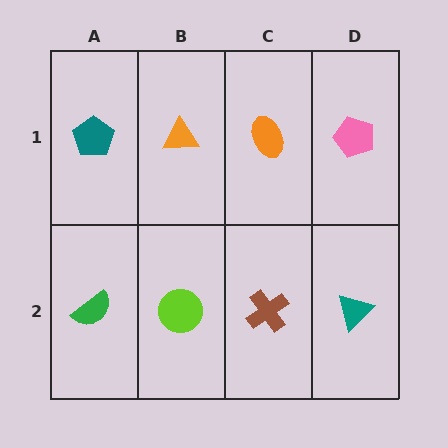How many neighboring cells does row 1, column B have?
3.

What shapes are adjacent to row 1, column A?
A green semicircle (row 2, column A), an orange triangle (row 1, column B).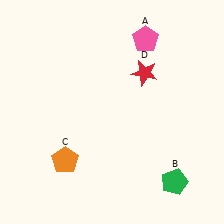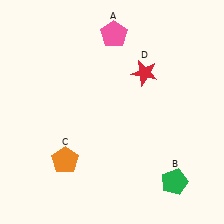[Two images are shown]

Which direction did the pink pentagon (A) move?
The pink pentagon (A) moved left.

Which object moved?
The pink pentagon (A) moved left.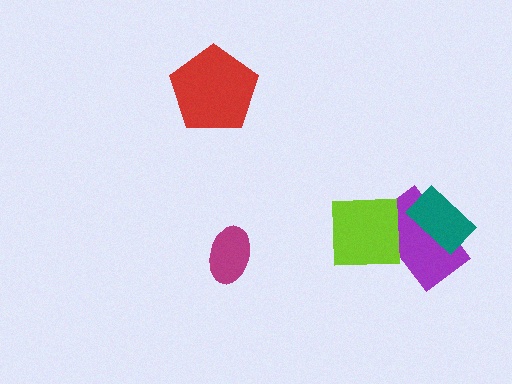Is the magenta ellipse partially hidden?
No, no other shape covers it.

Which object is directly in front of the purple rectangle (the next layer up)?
The lime square is directly in front of the purple rectangle.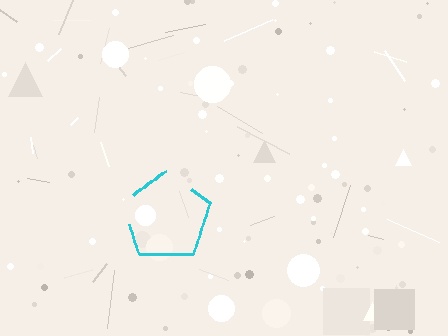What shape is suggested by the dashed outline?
The dashed outline suggests a pentagon.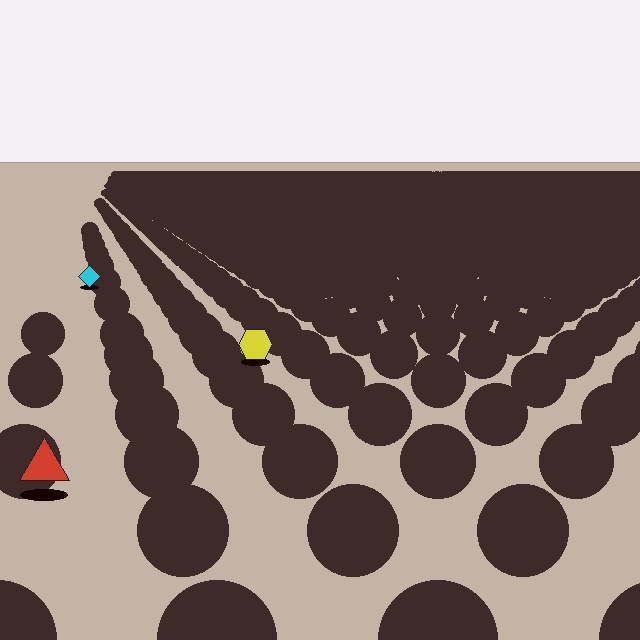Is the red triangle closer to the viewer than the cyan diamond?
Yes. The red triangle is closer — you can tell from the texture gradient: the ground texture is coarser near it.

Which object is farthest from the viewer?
The cyan diamond is farthest from the viewer. It appears smaller and the ground texture around it is denser.